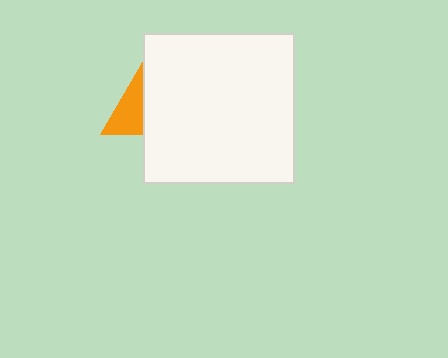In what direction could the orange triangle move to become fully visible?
The orange triangle could move left. That would shift it out from behind the white square entirely.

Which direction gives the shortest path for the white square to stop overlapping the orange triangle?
Moving right gives the shortest separation.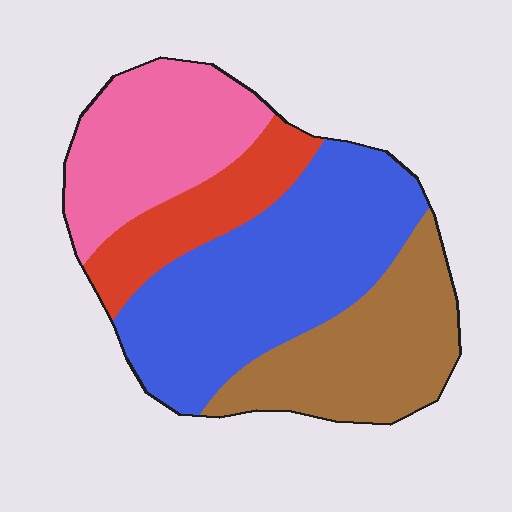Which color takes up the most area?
Blue, at roughly 40%.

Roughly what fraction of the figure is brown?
Brown takes up about one quarter (1/4) of the figure.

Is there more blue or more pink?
Blue.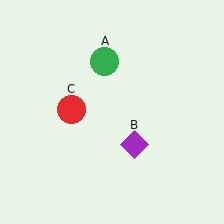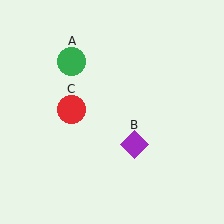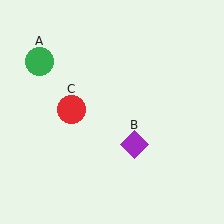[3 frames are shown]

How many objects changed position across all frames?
1 object changed position: green circle (object A).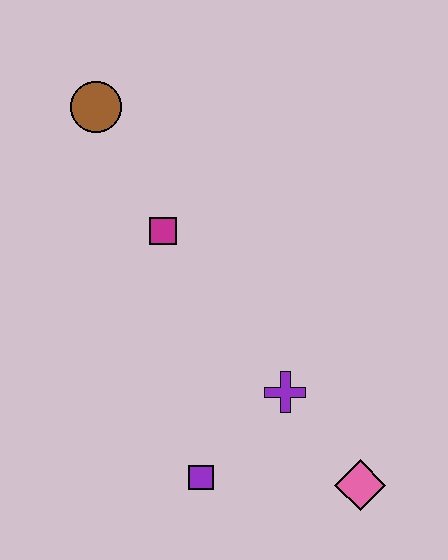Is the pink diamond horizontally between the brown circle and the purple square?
No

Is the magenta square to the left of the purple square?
Yes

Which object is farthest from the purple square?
The brown circle is farthest from the purple square.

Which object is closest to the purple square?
The purple cross is closest to the purple square.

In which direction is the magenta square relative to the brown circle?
The magenta square is below the brown circle.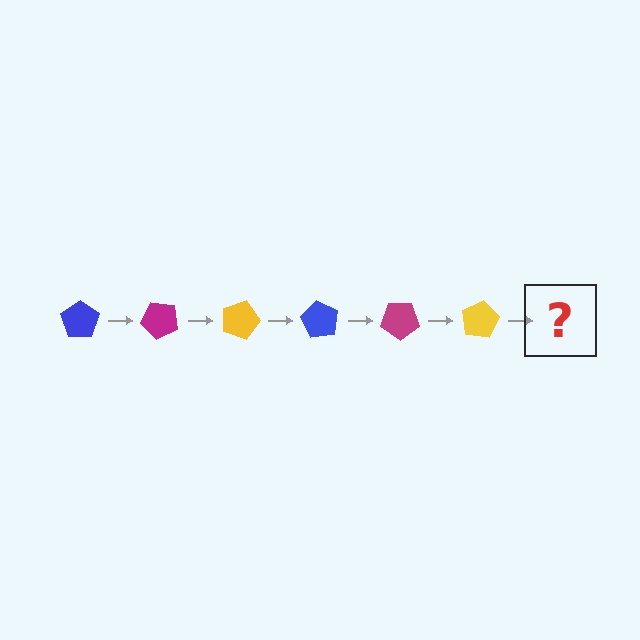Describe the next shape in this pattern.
It should be a blue pentagon, rotated 270 degrees from the start.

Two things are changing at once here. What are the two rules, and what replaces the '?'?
The two rules are that it rotates 45 degrees each step and the color cycles through blue, magenta, and yellow. The '?' should be a blue pentagon, rotated 270 degrees from the start.